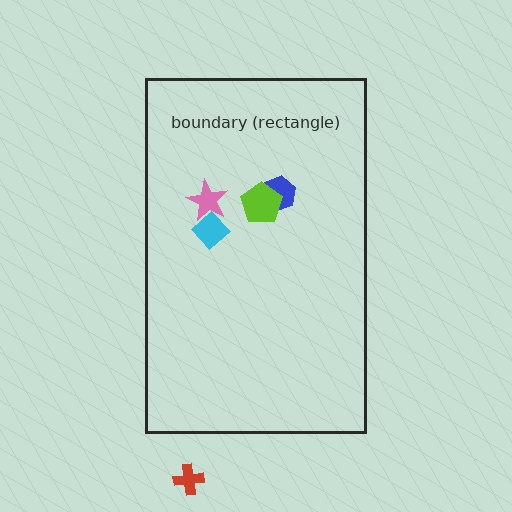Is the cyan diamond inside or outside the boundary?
Inside.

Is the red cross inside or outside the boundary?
Outside.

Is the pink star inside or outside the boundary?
Inside.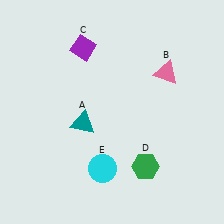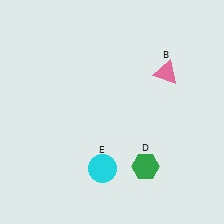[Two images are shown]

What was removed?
The purple diamond (C), the teal triangle (A) were removed in Image 2.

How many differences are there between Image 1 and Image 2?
There are 2 differences between the two images.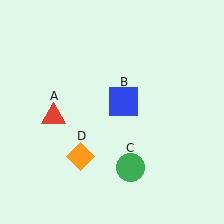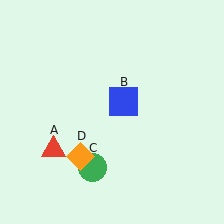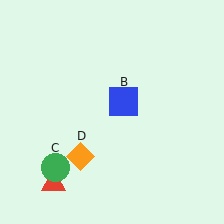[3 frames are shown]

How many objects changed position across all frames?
2 objects changed position: red triangle (object A), green circle (object C).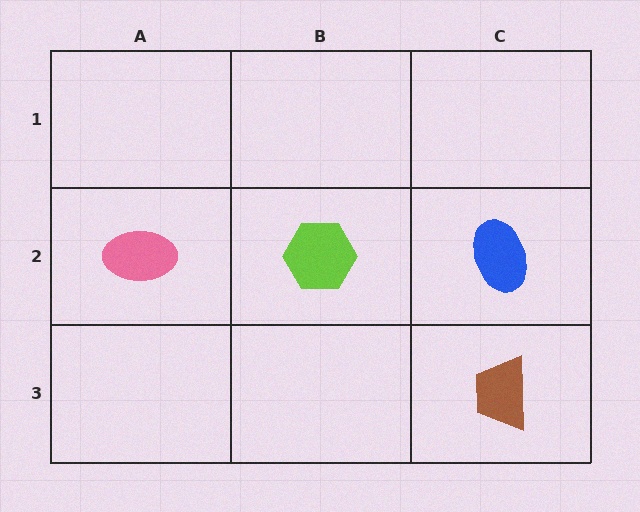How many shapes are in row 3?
1 shape.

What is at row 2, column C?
A blue ellipse.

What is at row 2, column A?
A pink ellipse.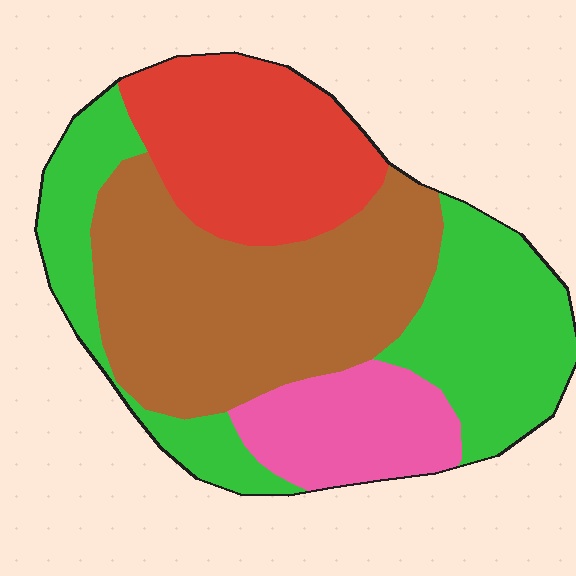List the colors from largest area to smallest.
From largest to smallest: brown, green, red, pink.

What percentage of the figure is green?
Green takes up about one third (1/3) of the figure.